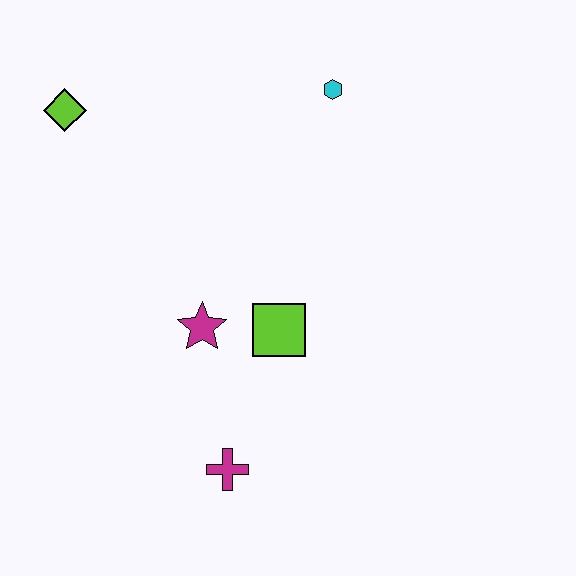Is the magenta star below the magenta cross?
No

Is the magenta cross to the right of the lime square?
No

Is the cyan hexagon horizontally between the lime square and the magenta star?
No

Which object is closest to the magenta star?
The lime square is closest to the magenta star.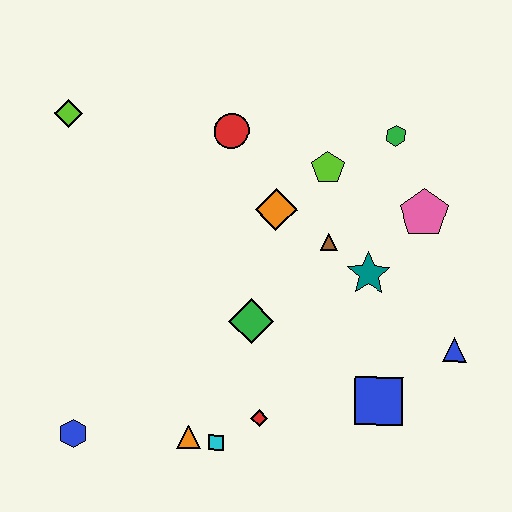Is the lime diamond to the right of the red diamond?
No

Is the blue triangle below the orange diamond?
Yes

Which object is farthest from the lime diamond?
The blue triangle is farthest from the lime diamond.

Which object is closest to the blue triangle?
The blue square is closest to the blue triangle.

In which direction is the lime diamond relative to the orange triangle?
The lime diamond is above the orange triangle.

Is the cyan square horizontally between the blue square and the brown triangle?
No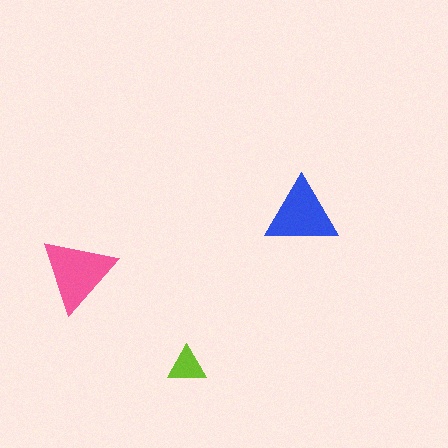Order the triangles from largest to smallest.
the pink one, the blue one, the lime one.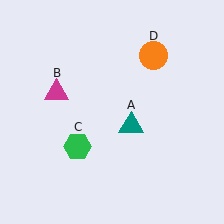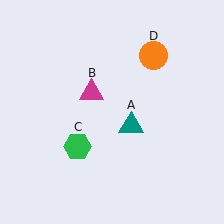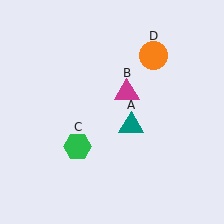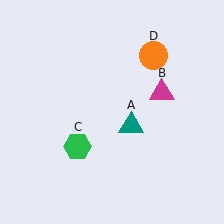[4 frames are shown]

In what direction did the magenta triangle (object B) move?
The magenta triangle (object B) moved right.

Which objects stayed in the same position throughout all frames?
Teal triangle (object A) and green hexagon (object C) and orange circle (object D) remained stationary.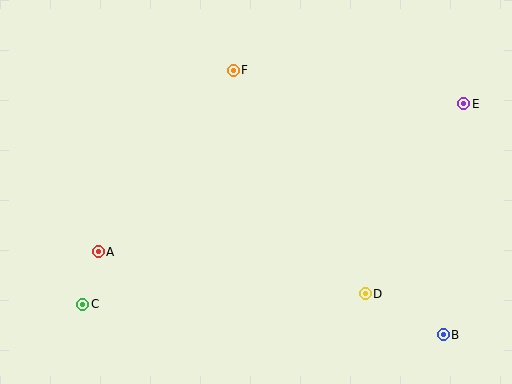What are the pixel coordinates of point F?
Point F is at (233, 70).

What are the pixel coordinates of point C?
Point C is at (83, 304).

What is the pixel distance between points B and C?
The distance between B and C is 362 pixels.